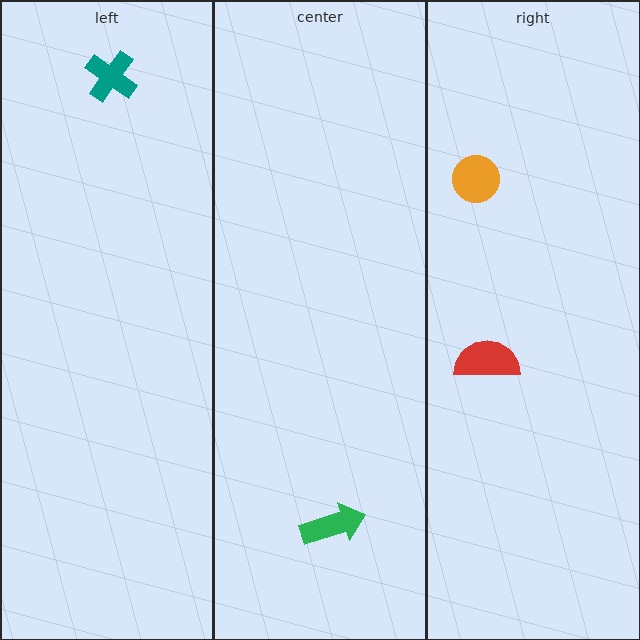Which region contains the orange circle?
The right region.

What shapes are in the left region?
The teal cross.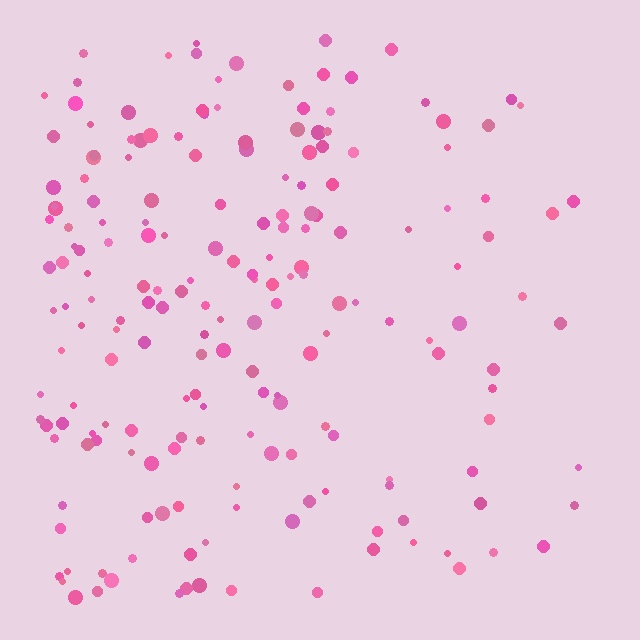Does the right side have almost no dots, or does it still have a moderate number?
Still a moderate number, just noticeably fewer than the left.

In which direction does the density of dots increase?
From right to left, with the left side densest.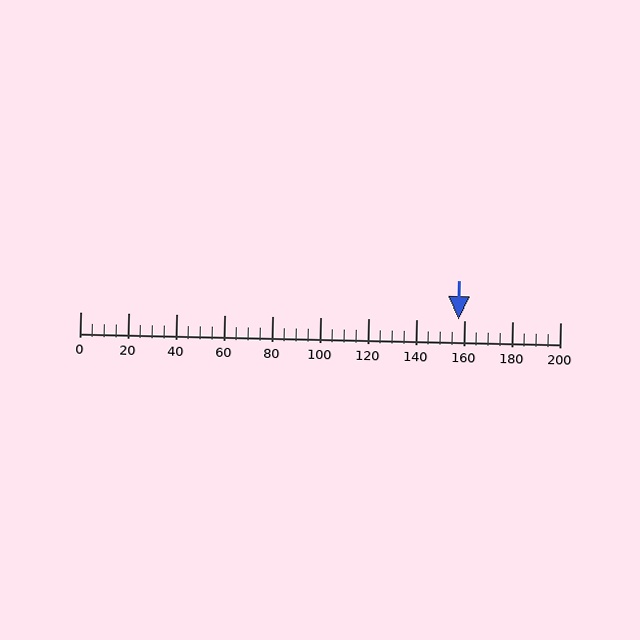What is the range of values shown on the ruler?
The ruler shows values from 0 to 200.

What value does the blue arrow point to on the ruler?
The blue arrow points to approximately 158.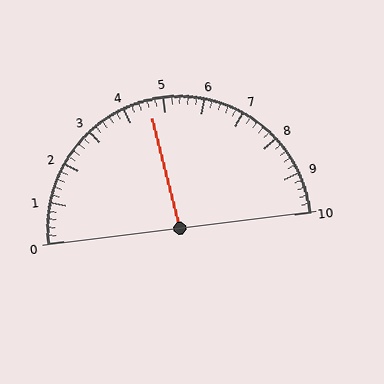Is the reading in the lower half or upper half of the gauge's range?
The reading is in the lower half of the range (0 to 10).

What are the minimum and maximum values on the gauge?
The gauge ranges from 0 to 10.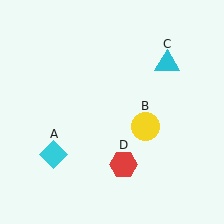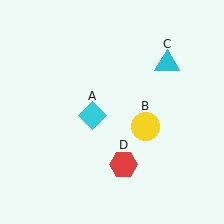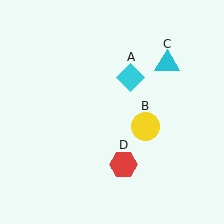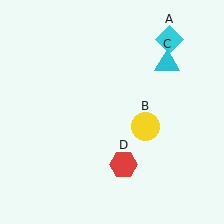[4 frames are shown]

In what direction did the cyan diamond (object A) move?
The cyan diamond (object A) moved up and to the right.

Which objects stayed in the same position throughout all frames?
Yellow circle (object B) and cyan triangle (object C) and red hexagon (object D) remained stationary.